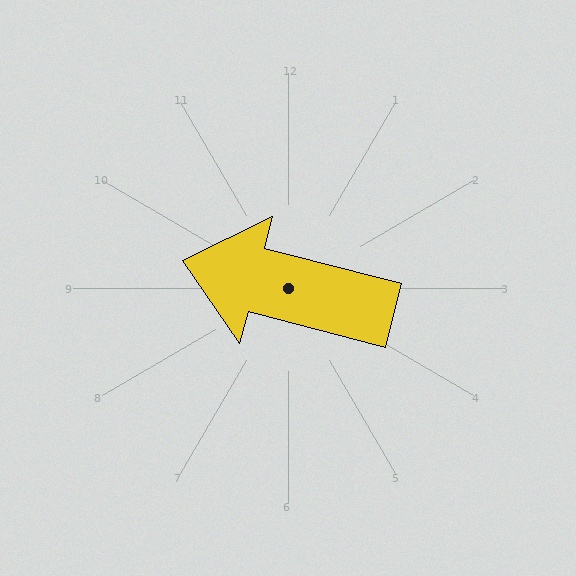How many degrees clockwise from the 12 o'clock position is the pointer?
Approximately 285 degrees.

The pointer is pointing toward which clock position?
Roughly 9 o'clock.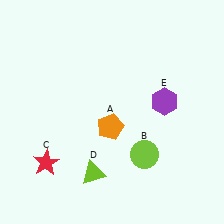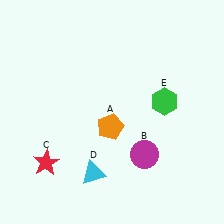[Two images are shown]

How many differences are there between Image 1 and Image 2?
There are 3 differences between the two images.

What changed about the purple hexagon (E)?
In Image 1, E is purple. In Image 2, it changed to green.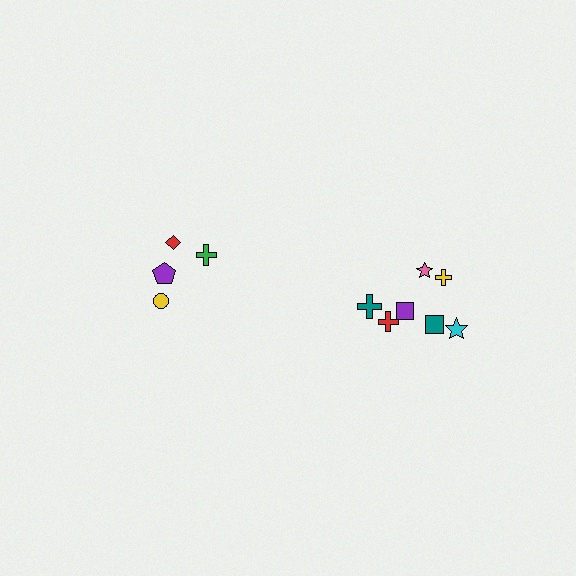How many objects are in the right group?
There are 7 objects.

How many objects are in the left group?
There are 4 objects.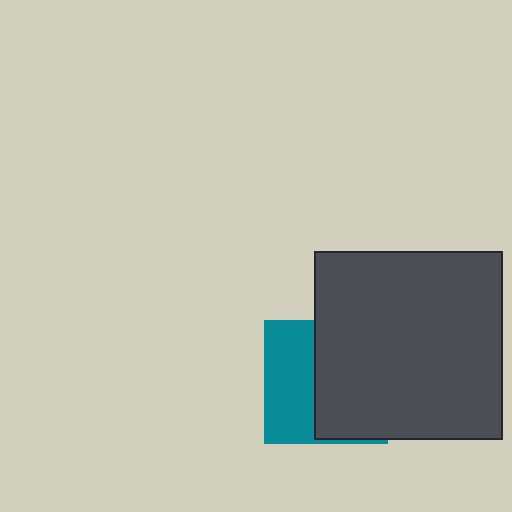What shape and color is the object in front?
The object in front is a dark gray square.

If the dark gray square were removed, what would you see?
You would see the complete teal square.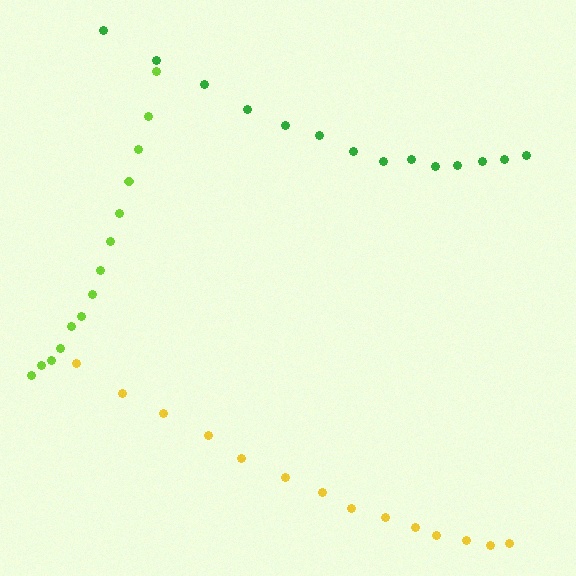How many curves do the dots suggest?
There are 3 distinct paths.